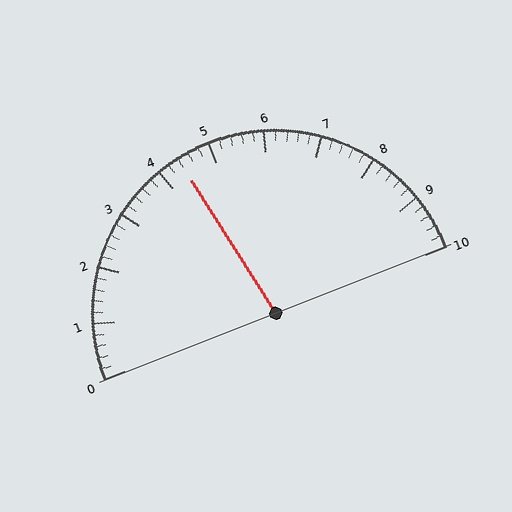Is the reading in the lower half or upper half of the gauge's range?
The reading is in the lower half of the range (0 to 10).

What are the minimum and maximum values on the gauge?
The gauge ranges from 0 to 10.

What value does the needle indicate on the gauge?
The needle indicates approximately 4.4.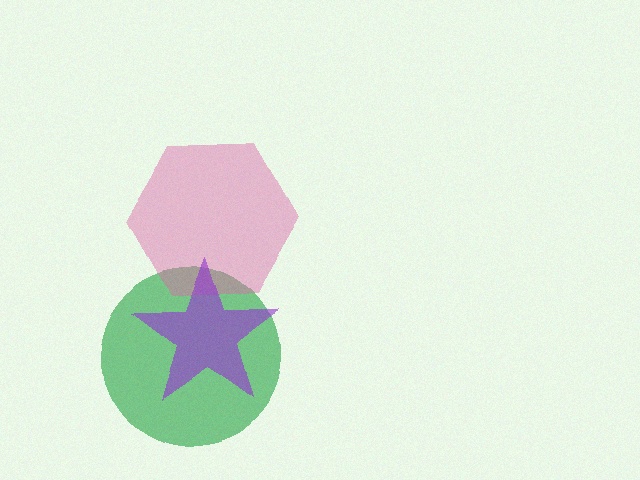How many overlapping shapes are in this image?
There are 3 overlapping shapes in the image.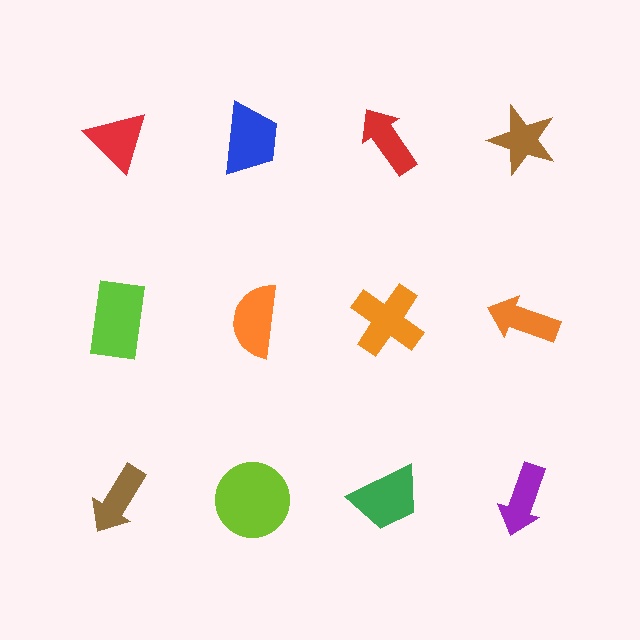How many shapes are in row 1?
4 shapes.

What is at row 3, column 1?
A brown arrow.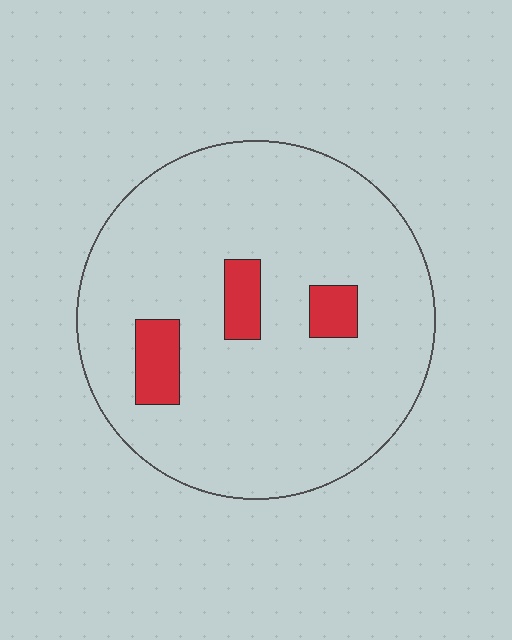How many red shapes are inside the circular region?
3.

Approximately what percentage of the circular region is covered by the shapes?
Approximately 10%.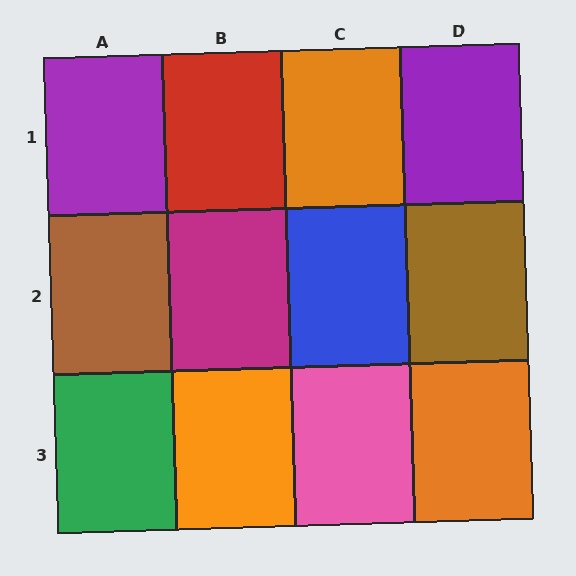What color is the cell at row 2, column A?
Brown.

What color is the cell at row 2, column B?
Magenta.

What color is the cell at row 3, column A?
Green.